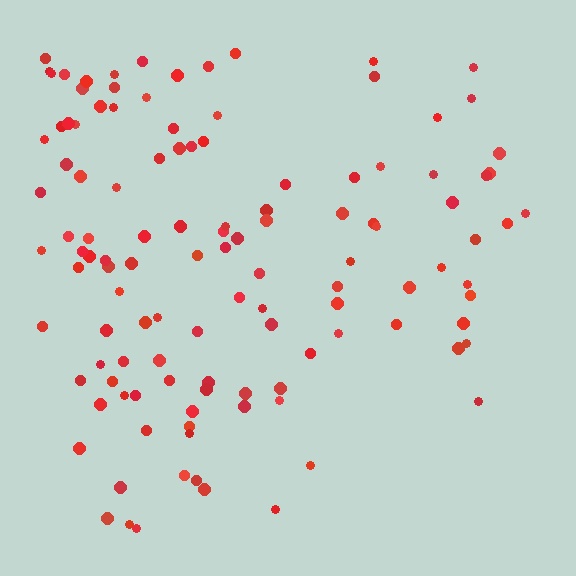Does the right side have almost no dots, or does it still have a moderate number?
Still a moderate number, just noticeably fewer than the left.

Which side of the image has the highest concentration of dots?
The left.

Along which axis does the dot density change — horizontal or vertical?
Horizontal.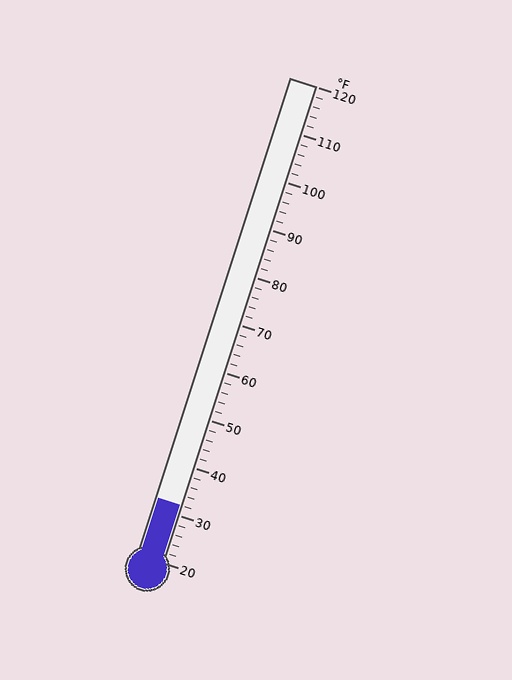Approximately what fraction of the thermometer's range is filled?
The thermometer is filled to approximately 10% of its range.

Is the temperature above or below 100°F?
The temperature is below 100°F.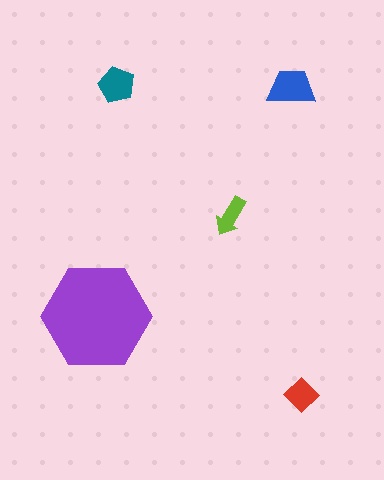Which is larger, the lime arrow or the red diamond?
The red diamond.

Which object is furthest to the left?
The purple hexagon is leftmost.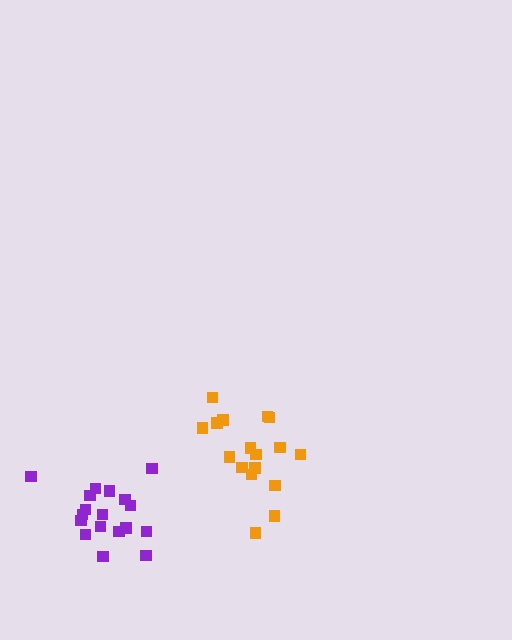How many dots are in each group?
Group 1: 17 dots, Group 2: 18 dots (35 total).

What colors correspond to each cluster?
The clusters are colored: orange, purple.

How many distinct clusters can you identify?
There are 2 distinct clusters.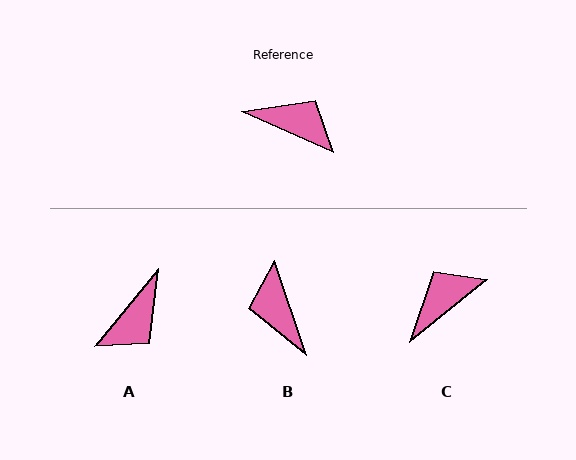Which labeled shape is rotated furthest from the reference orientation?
B, about 132 degrees away.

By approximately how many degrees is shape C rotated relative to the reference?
Approximately 62 degrees counter-clockwise.